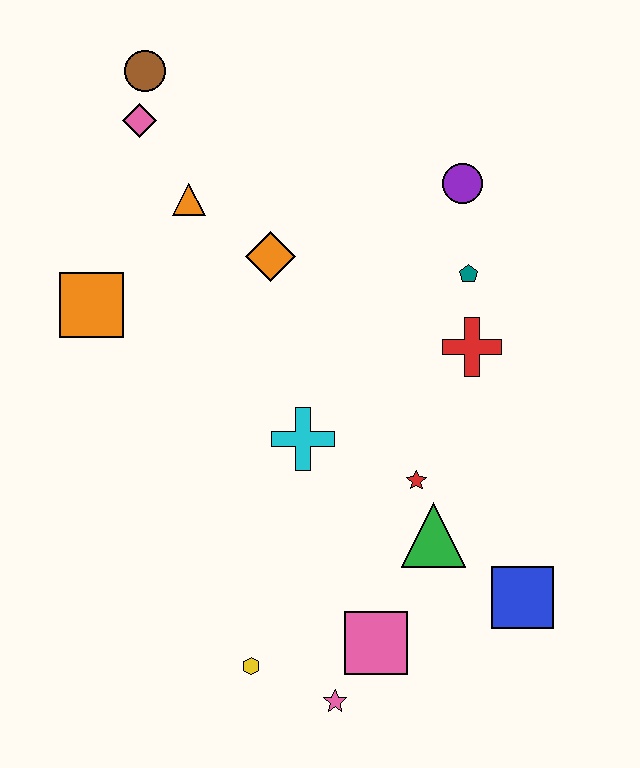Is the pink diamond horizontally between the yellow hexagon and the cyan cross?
No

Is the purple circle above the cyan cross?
Yes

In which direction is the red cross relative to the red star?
The red cross is above the red star.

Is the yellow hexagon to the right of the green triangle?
No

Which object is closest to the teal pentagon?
The red cross is closest to the teal pentagon.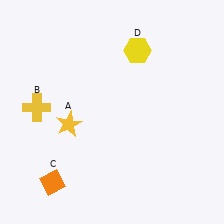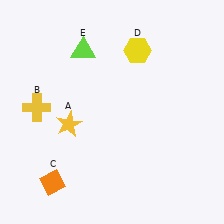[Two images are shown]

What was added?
A lime triangle (E) was added in Image 2.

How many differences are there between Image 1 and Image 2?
There is 1 difference between the two images.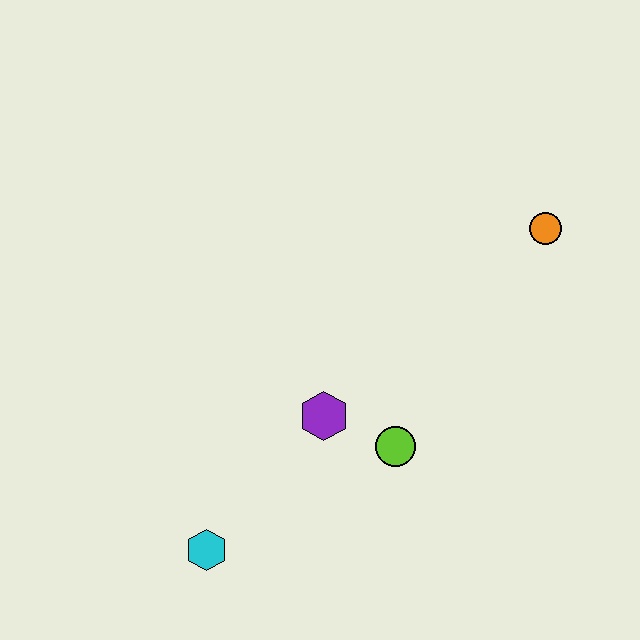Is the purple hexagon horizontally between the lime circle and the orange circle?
No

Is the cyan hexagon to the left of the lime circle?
Yes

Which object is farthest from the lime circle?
The orange circle is farthest from the lime circle.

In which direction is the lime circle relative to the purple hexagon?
The lime circle is to the right of the purple hexagon.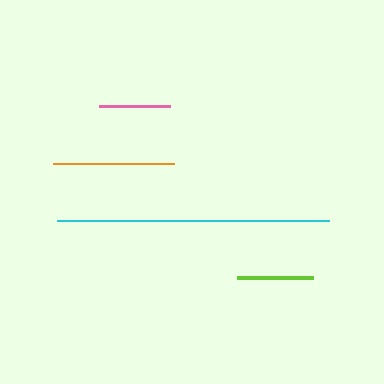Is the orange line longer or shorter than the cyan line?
The cyan line is longer than the orange line.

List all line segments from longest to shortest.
From longest to shortest: cyan, orange, lime, pink.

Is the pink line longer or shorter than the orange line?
The orange line is longer than the pink line.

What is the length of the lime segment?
The lime segment is approximately 77 pixels long.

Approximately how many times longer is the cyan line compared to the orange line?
The cyan line is approximately 2.3 times the length of the orange line.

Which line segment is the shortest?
The pink line is the shortest at approximately 71 pixels.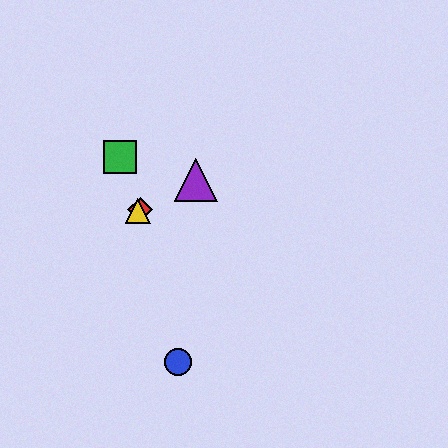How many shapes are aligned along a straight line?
3 shapes (the red diamond, the yellow triangle, the purple triangle) are aligned along a straight line.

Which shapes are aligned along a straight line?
The red diamond, the yellow triangle, the purple triangle are aligned along a straight line.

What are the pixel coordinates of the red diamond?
The red diamond is at (140, 210).